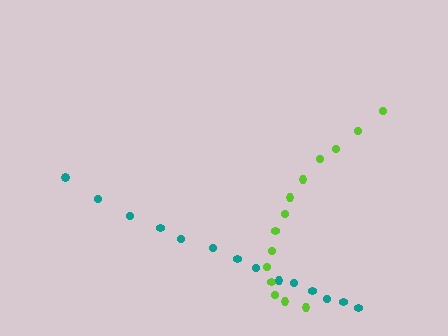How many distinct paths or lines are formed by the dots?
There are 2 distinct paths.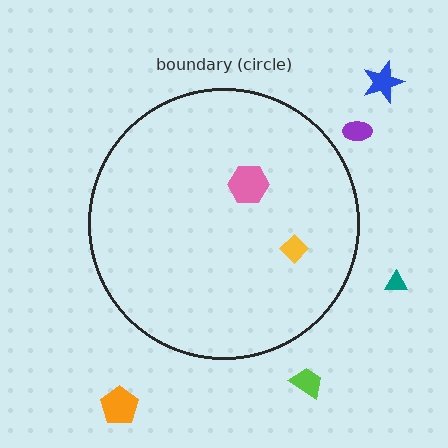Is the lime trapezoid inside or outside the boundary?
Outside.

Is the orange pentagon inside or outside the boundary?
Outside.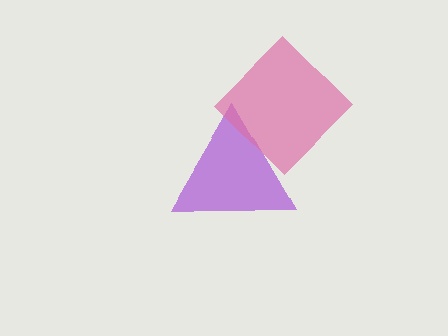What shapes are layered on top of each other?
The layered shapes are: a purple triangle, a pink diamond.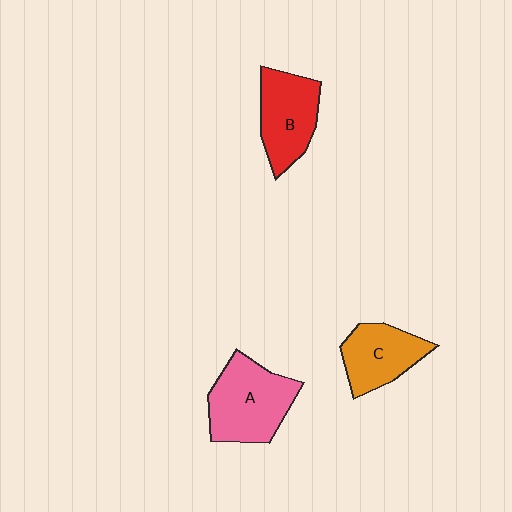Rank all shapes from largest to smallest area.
From largest to smallest: A (pink), B (red), C (orange).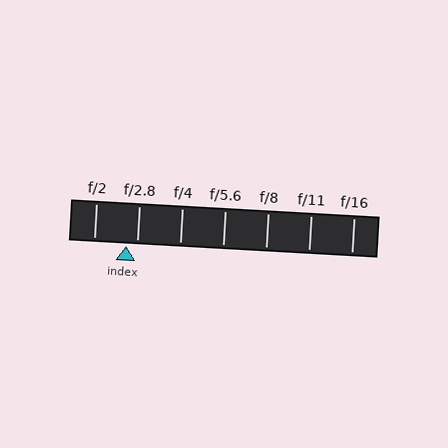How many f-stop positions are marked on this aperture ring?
There are 7 f-stop positions marked.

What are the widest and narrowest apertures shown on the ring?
The widest aperture shown is f/2 and the narrowest is f/16.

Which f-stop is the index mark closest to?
The index mark is closest to f/2.8.